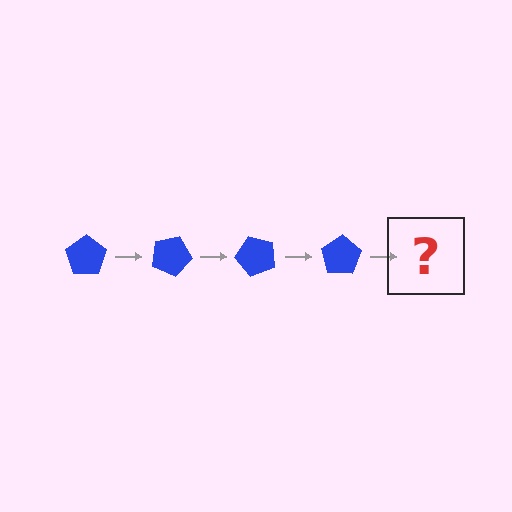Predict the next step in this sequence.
The next step is a blue pentagon rotated 100 degrees.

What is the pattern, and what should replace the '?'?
The pattern is that the pentagon rotates 25 degrees each step. The '?' should be a blue pentagon rotated 100 degrees.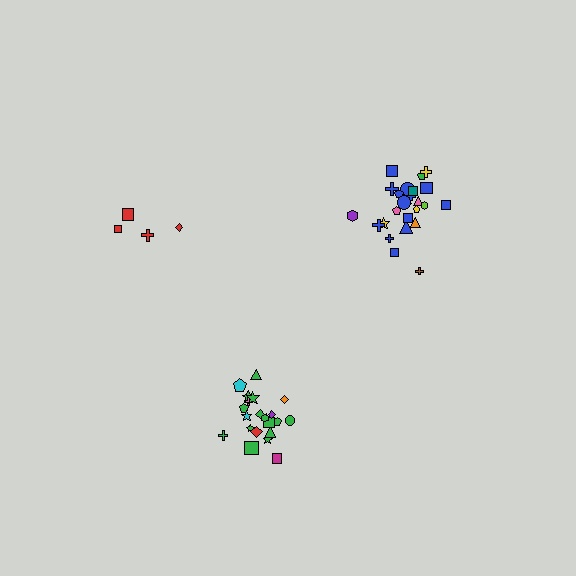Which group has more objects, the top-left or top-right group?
The top-right group.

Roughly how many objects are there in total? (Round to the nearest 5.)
Roughly 50 objects in total.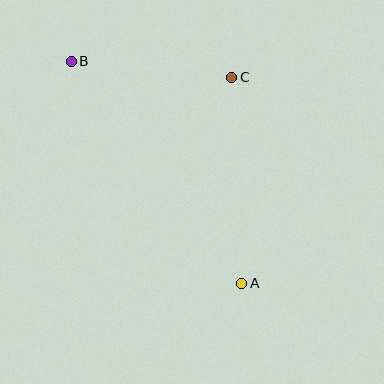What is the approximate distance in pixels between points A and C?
The distance between A and C is approximately 206 pixels.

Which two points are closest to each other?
Points B and C are closest to each other.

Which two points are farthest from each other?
Points A and B are farthest from each other.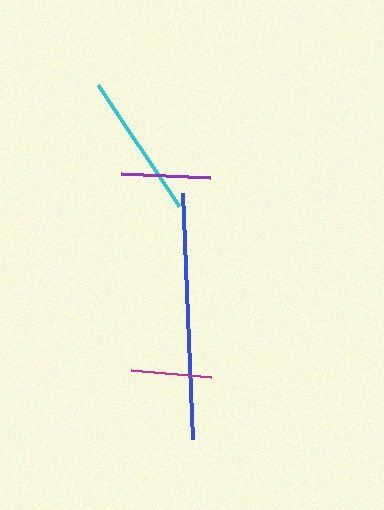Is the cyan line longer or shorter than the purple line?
The cyan line is longer than the purple line.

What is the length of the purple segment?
The purple segment is approximately 89 pixels long.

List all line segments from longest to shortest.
From longest to shortest: blue, cyan, purple, magenta.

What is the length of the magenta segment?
The magenta segment is approximately 80 pixels long.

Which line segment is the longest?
The blue line is the longest at approximately 246 pixels.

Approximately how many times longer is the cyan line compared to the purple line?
The cyan line is approximately 1.6 times the length of the purple line.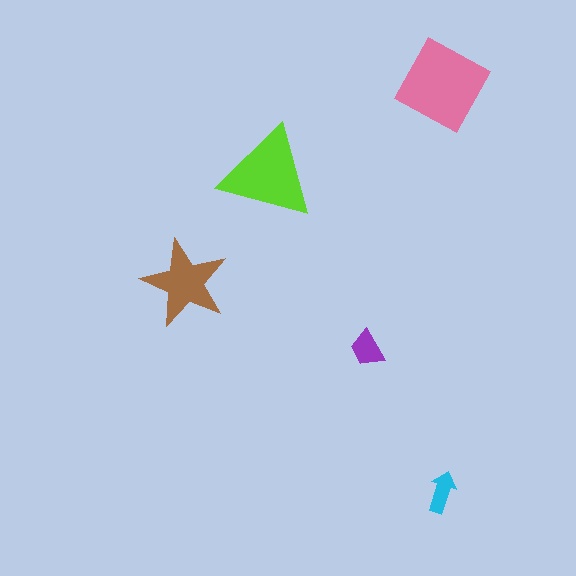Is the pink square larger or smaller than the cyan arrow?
Larger.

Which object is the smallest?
The cyan arrow.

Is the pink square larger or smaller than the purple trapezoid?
Larger.